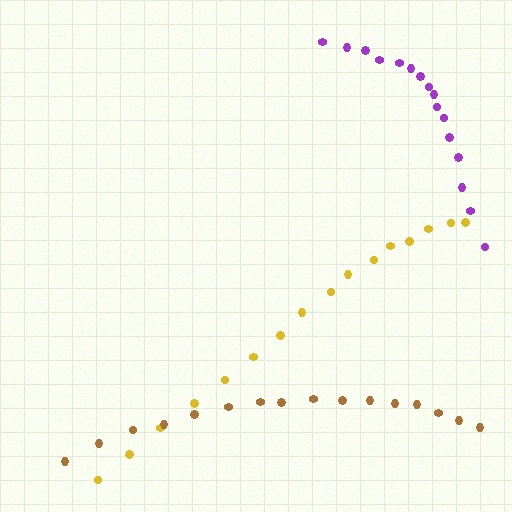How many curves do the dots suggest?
There are 3 distinct paths.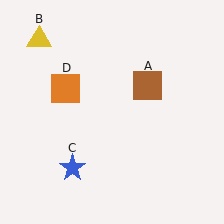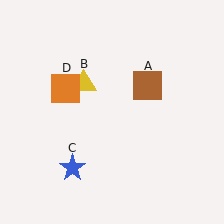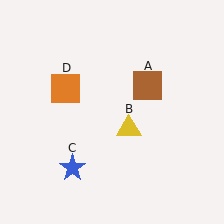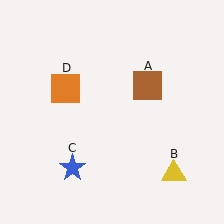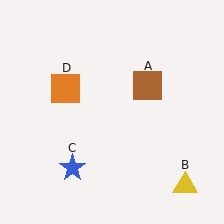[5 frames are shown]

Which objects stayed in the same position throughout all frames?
Brown square (object A) and blue star (object C) and orange square (object D) remained stationary.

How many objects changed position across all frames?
1 object changed position: yellow triangle (object B).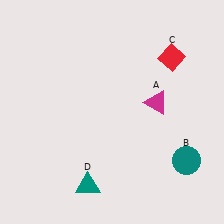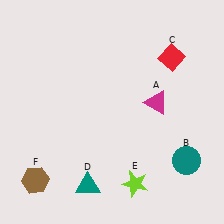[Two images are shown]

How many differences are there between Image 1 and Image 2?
There are 2 differences between the two images.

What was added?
A lime star (E), a brown hexagon (F) were added in Image 2.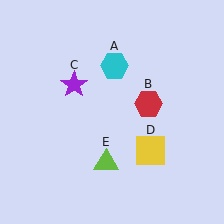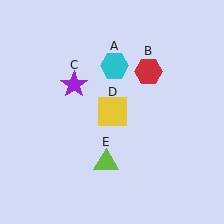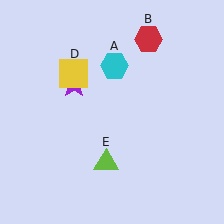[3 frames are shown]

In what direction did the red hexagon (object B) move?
The red hexagon (object B) moved up.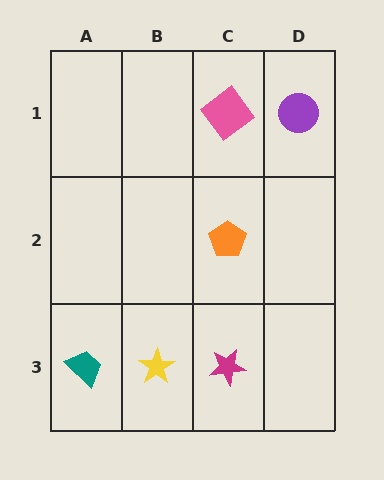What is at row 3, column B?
A yellow star.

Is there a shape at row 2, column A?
No, that cell is empty.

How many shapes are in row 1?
2 shapes.